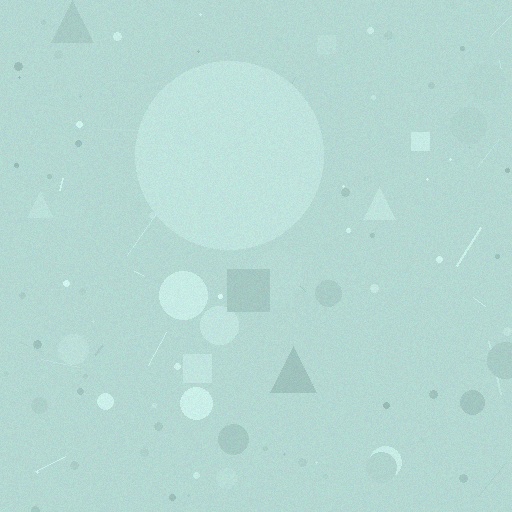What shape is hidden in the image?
A circle is hidden in the image.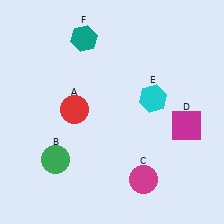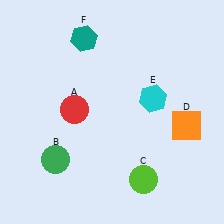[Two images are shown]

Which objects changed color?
C changed from magenta to lime. D changed from magenta to orange.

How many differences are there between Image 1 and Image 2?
There are 2 differences between the two images.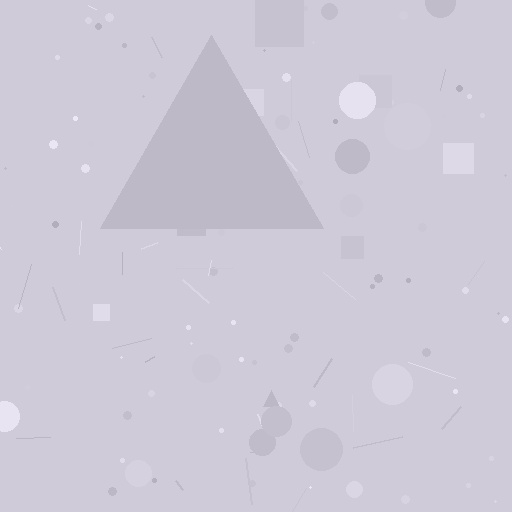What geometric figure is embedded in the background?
A triangle is embedded in the background.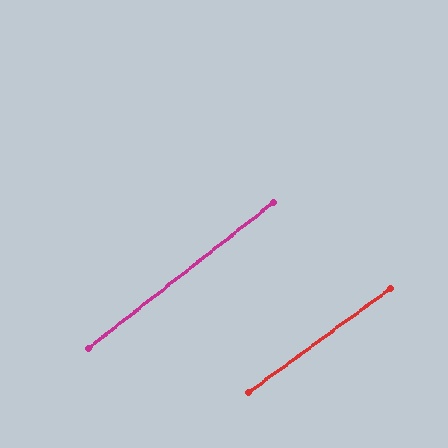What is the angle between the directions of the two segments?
Approximately 2 degrees.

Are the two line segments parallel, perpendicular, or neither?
Parallel — their directions differ by only 1.9°.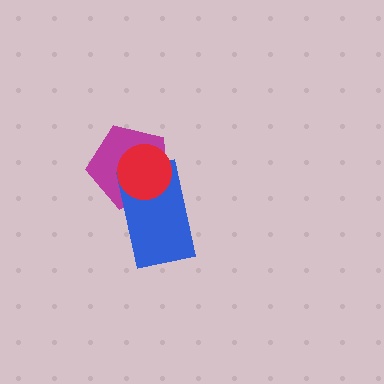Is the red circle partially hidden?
No, no other shape covers it.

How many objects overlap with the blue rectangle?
2 objects overlap with the blue rectangle.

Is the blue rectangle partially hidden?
Yes, it is partially covered by another shape.